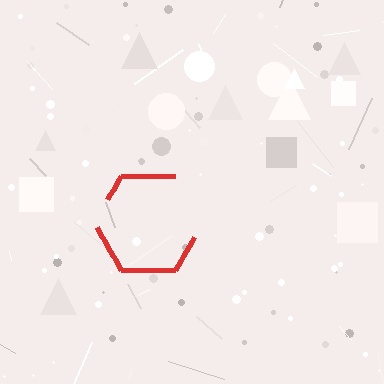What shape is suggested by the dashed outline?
The dashed outline suggests a hexagon.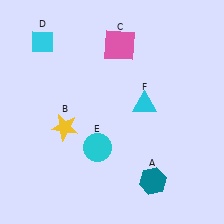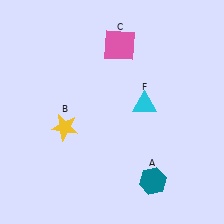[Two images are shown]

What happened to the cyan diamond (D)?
The cyan diamond (D) was removed in Image 2. It was in the top-left area of Image 1.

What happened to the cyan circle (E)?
The cyan circle (E) was removed in Image 2. It was in the bottom-left area of Image 1.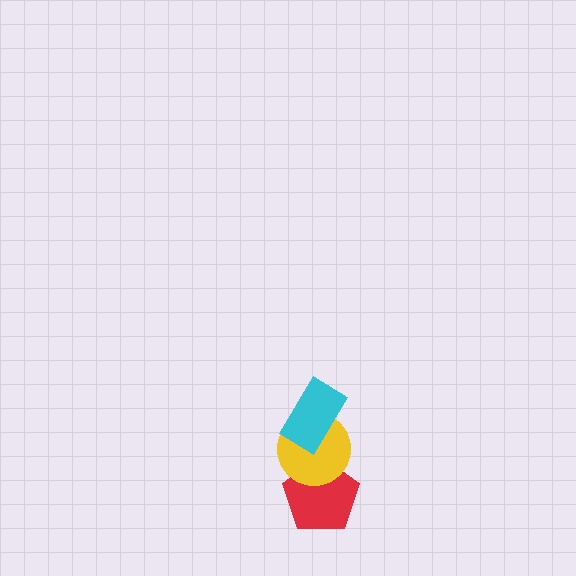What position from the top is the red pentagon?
The red pentagon is 3rd from the top.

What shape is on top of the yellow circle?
The cyan rectangle is on top of the yellow circle.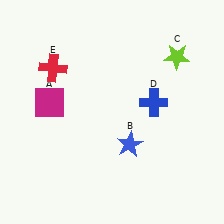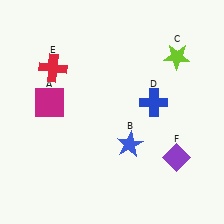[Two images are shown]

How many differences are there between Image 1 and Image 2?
There is 1 difference between the two images.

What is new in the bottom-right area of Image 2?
A purple diamond (F) was added in the bottom-right area of Image 2.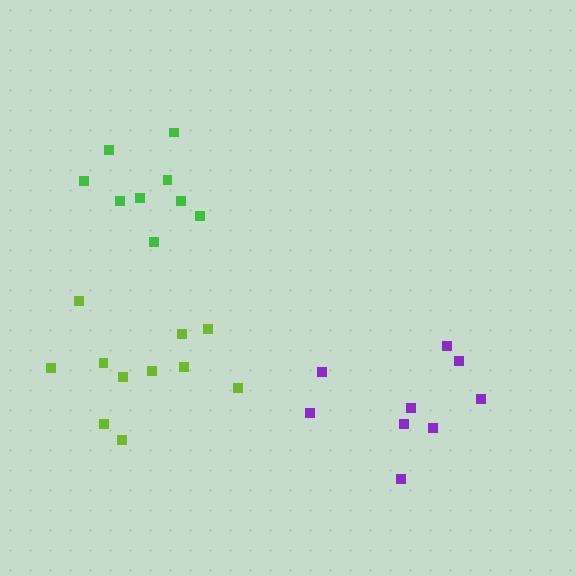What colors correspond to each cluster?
The clusters are colored: green, lime, purple.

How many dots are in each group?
Group 1: 9 dots, Group 2: 11 dots, Group 3: 9 dots (29 total).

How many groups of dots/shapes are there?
There are 3 groups.